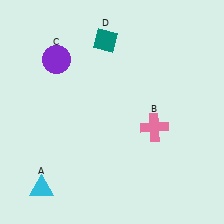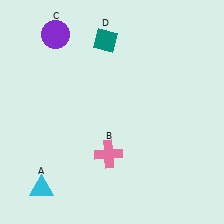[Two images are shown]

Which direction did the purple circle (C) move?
The purple circle (C) moved up.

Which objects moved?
The objects that moved are: the pink cross (B), the purple circle (C).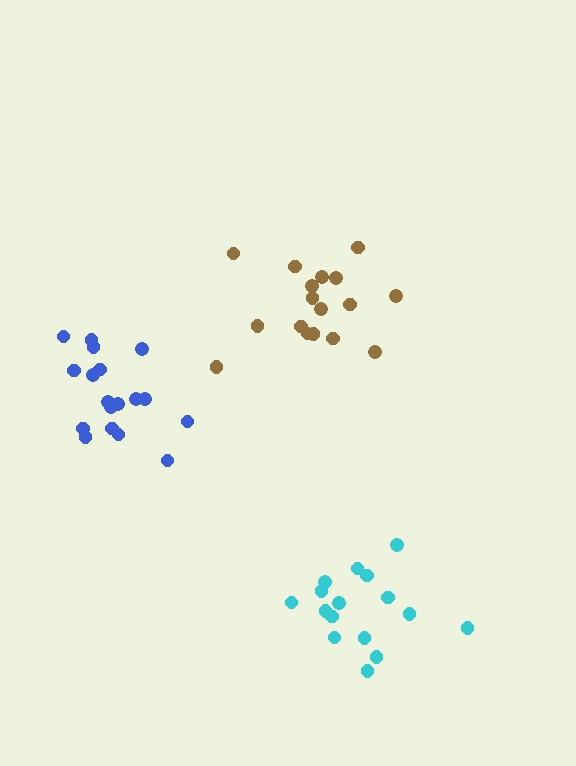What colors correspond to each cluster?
The clusters are colored: brown, blue, cyan.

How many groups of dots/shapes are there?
There are 3 groups.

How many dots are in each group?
Group 1: 17 dots, Group 2: 18 dots, Group 3: 16 dots (51 total).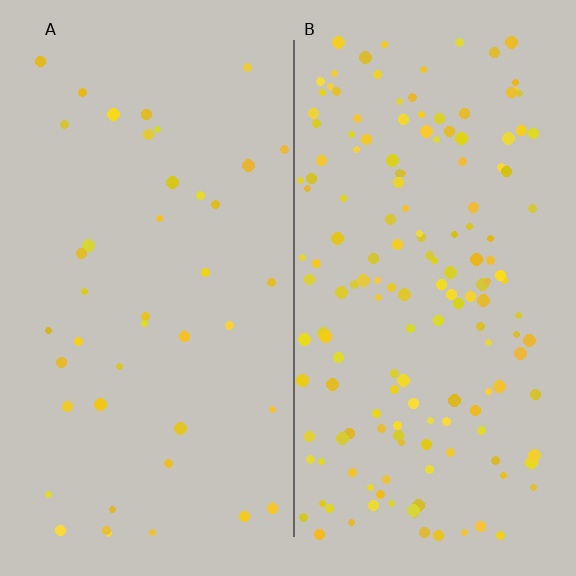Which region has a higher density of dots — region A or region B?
B (the right).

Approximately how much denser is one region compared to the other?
Approximately 3.9× — region B over region A.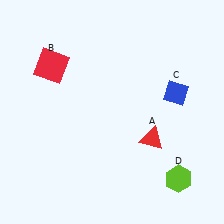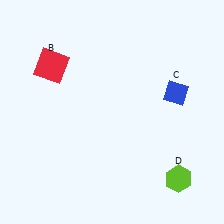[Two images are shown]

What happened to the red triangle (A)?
The red triangle (A) was removed in Image 2. It was in the bottom-right area of Image 1.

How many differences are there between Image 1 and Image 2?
There is 1 difference between the two images.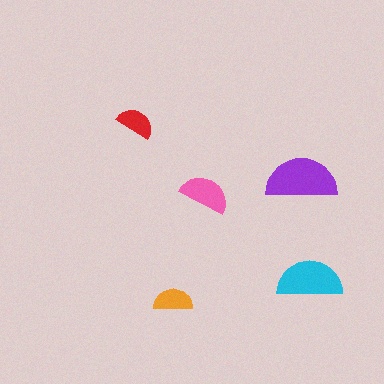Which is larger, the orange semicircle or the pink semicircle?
The pink one.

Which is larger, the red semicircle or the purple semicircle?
The purple one.